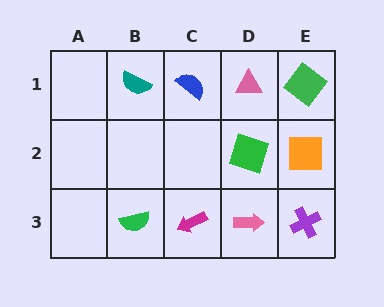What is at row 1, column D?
A pink triangle.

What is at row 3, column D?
A pink arrow.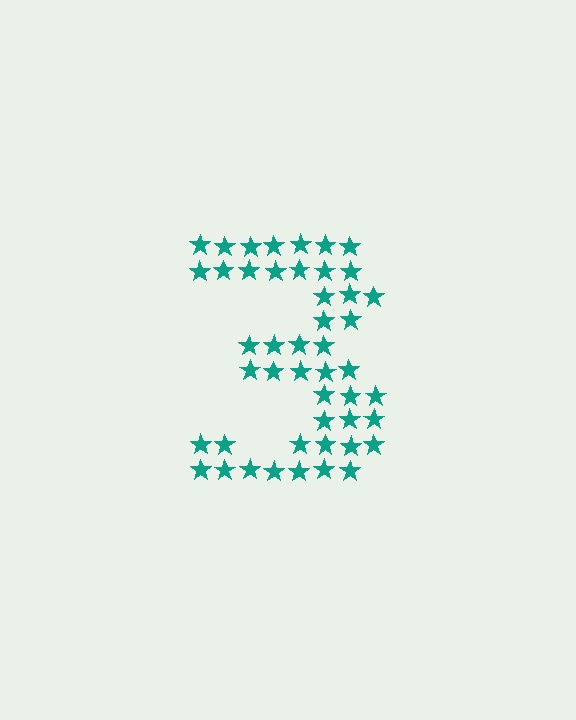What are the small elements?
The small elements are stars.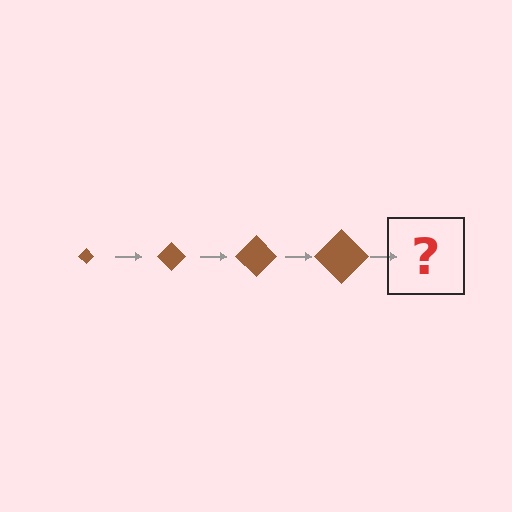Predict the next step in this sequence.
The next step is a brown diamond, larger than the previous one.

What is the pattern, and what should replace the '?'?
The pattern is that the diamond gets progressively larger each step. The '?' should be a brown diamond, larger than the previous one.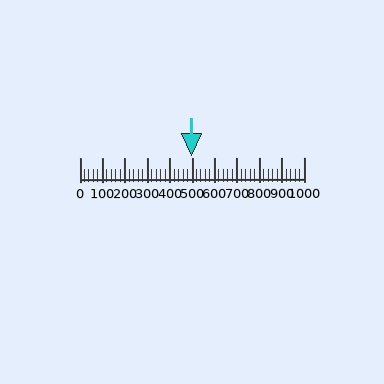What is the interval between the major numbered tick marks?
The major tick marks are spaced 100 units apart.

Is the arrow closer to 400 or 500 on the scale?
The arrow is closer to 500.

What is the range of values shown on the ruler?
The ruler shows values from 0 to 1000.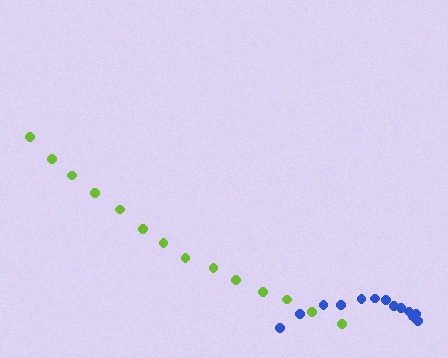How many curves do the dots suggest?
There are 2 distinct paths.